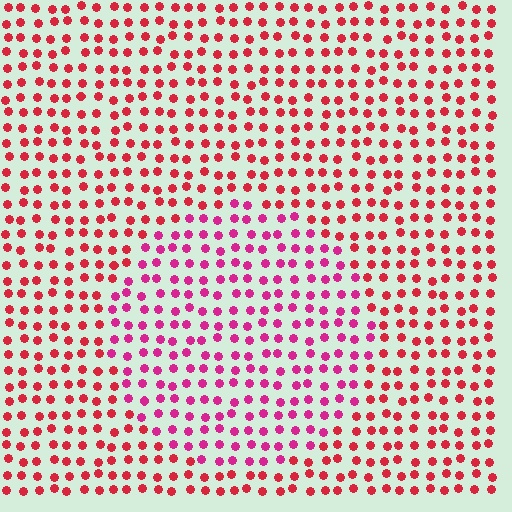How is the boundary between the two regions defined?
The boundary is defined purely by a slight shift in hue (about 30 degrees). Spacing, size, and orientation are identical on both sides.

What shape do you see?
I see a circle.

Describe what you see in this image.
The image is filled with small red elements in a uniform arrangement. A circle-shaped region is visible where the elements are tinted to a slightly different hue, forming a subtle color boundary.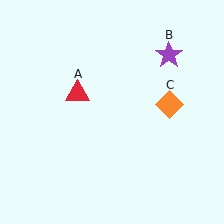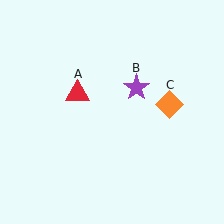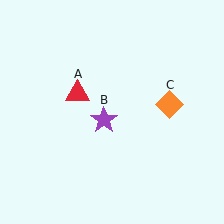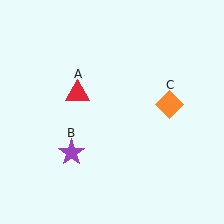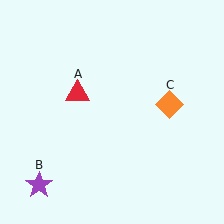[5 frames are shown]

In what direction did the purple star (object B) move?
The purple star (object B) moved down and to the left.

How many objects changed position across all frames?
1 object changed position: purple star (object B).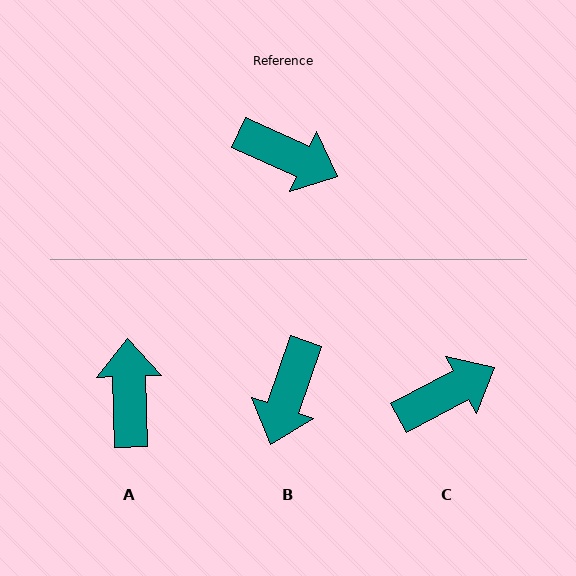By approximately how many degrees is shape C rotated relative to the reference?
Approximately 52 degrees counter-clockwise.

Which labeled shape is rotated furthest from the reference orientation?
A, about 116 degrees away.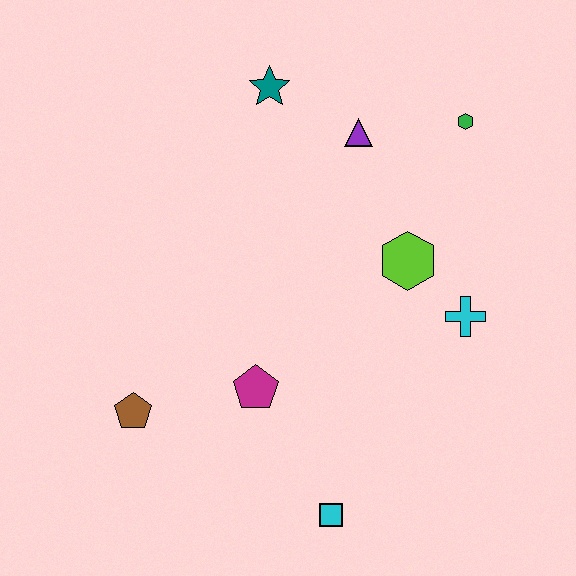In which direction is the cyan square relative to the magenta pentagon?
The cyan square is below the magenta pentagon.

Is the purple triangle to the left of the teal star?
No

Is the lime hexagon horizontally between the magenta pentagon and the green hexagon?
Yes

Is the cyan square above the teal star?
No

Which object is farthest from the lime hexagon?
The brown pentagon is farthest from the lime hexagon.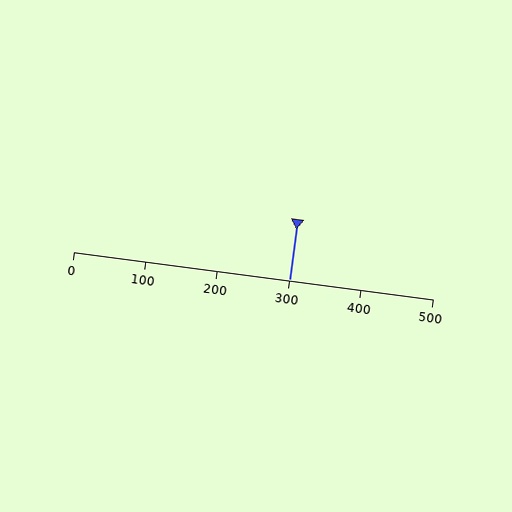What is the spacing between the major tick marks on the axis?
The major ticks are spaced 100 apart.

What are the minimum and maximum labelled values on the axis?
The axis runs from 0 to 500.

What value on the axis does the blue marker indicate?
The marker indicates approximately 300.